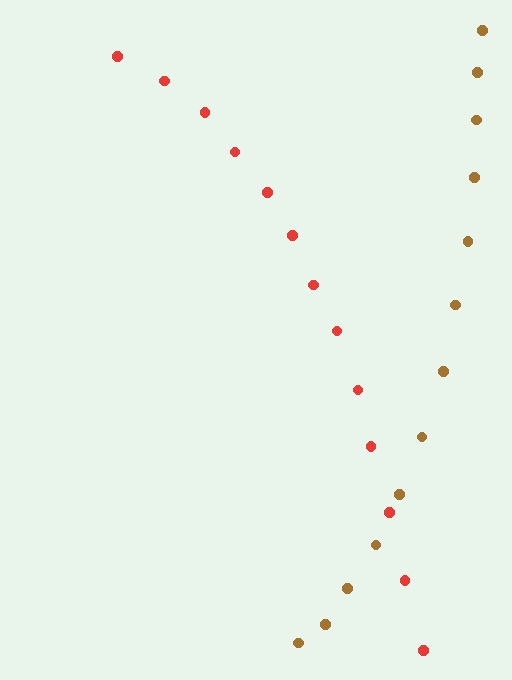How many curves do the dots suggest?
There are 2 distinct paths.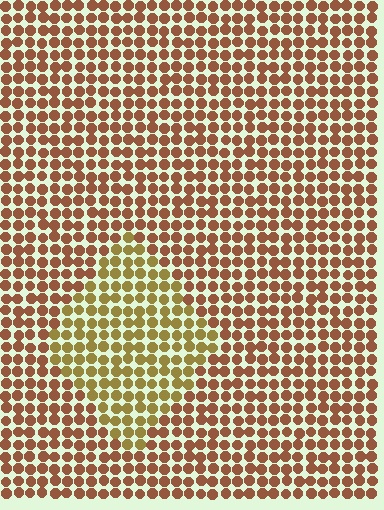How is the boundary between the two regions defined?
The boundary is defined purely by a slight shift in hue (about 33 degrees). Spacing, size, and orientation are identical on both sides.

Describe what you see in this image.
The image is filled with small brown elements in a uniform arrangement. A diamond-shaped region is visible where the elements are tinted to a slightly different hue, forming a subtle color boundary.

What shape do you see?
I see a diamond.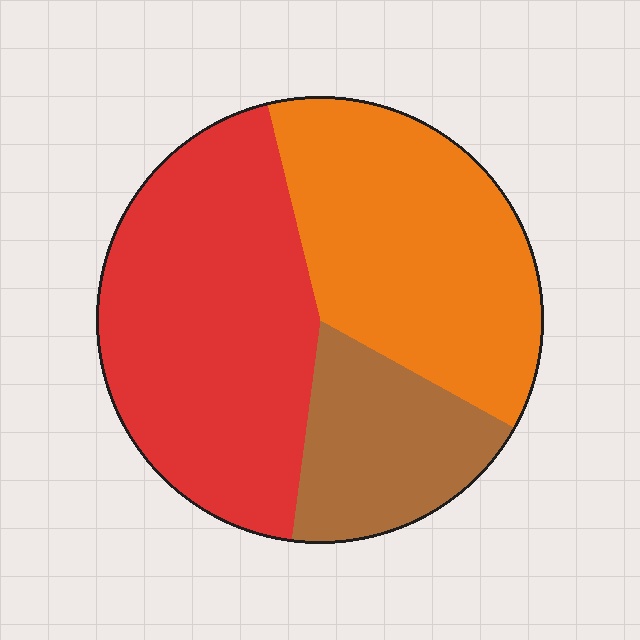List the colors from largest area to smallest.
From largest to smallest: red, orange, brown.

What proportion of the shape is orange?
Orange covers roughly 35% of the shape.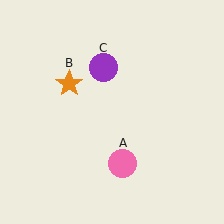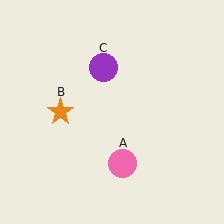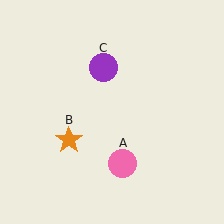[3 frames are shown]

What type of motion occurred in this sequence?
The orange star (object B) rotated counterclockwise around the center of the scene.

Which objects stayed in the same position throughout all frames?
Pink circle (object A) and purple circle (object C) remained stationary.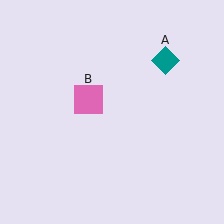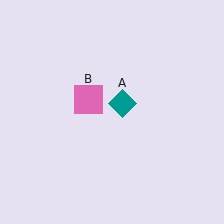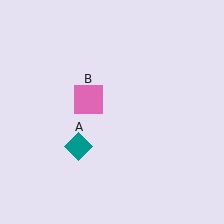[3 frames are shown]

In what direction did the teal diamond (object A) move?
The teal diamond (object A) moved down and to the left.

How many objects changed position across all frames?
1 object changed position: teal diamond (object A).